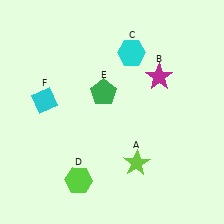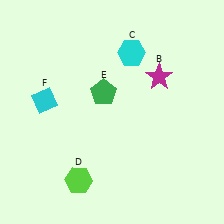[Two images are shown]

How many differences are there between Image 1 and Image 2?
There is 1 difference between the two images.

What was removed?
The lime star (A) was removed in Image 2.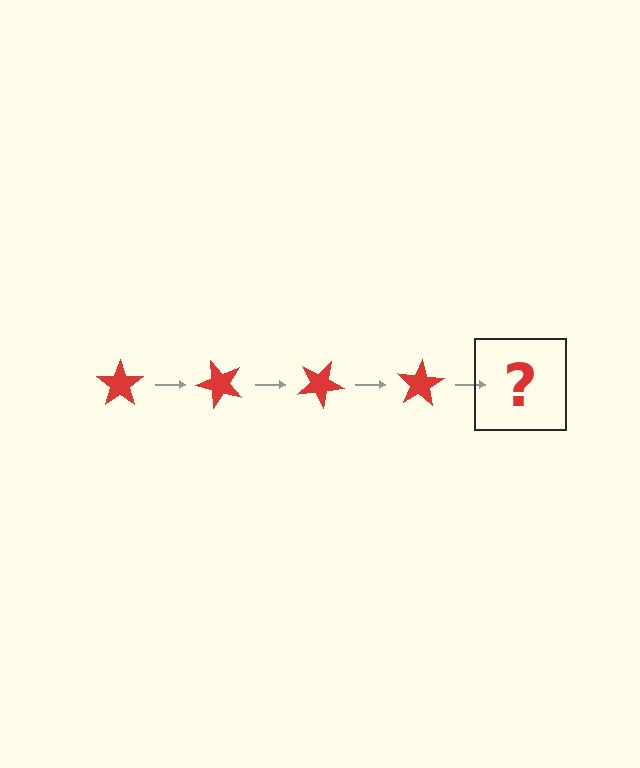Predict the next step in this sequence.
The next step is a red star rotated 200 degrees.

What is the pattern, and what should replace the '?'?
The pattern is that the star rotates 50 degrees each step. The '?' should be a red star rotated 200 degrees.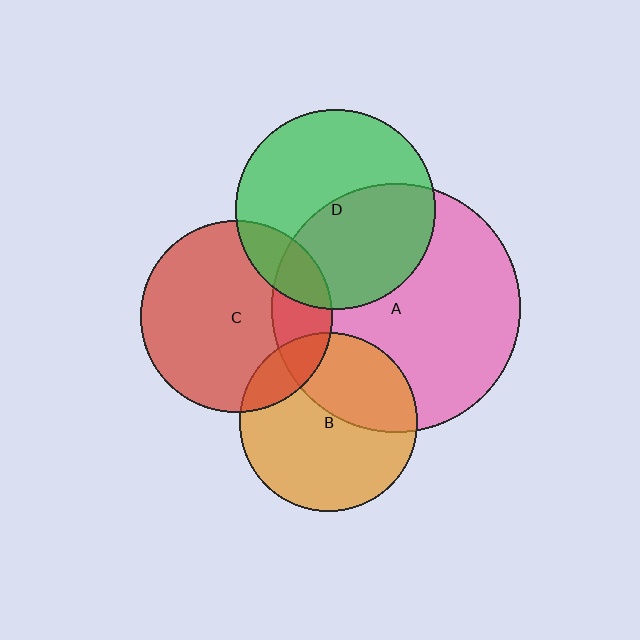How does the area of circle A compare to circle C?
Approximately 1.7 times.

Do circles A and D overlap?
Yes.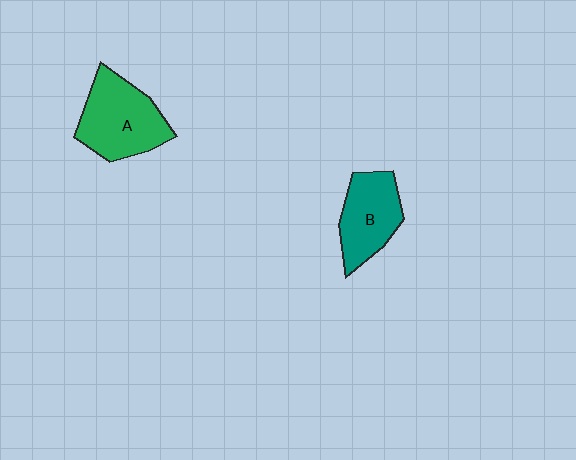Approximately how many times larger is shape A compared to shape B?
Approximately 1.3 times.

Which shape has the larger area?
Shape A (green).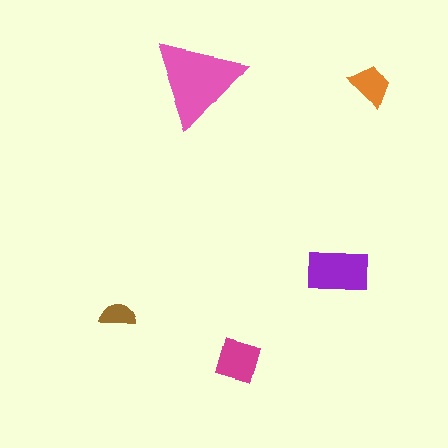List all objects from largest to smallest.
The pink triangle, the purple rectangle, the magenta diamond, the orange trapezoid, the brown semicircle.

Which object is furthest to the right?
The orange trapezoid is rightmost.